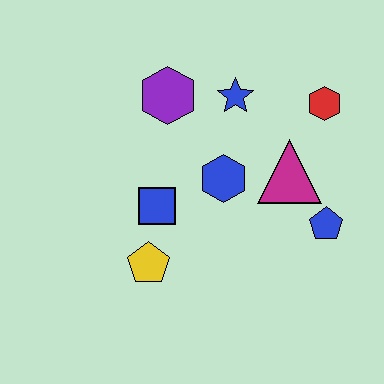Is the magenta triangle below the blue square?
No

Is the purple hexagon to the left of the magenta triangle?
Yes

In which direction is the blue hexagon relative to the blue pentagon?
The blue hexagon is to the left of the blue pentagon.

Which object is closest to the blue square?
The yellow pentagon is closest to the blue square.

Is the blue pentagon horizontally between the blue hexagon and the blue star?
No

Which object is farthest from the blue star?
The yellow pentagon is farthest from the blue star.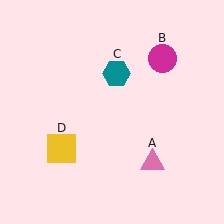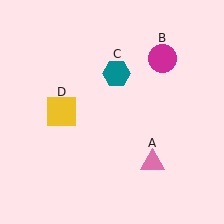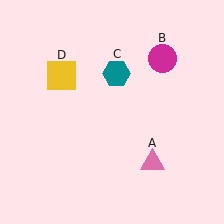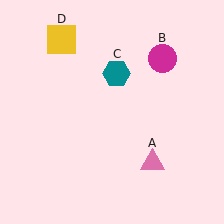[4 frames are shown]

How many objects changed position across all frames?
1 object changed position: yellow square (object D).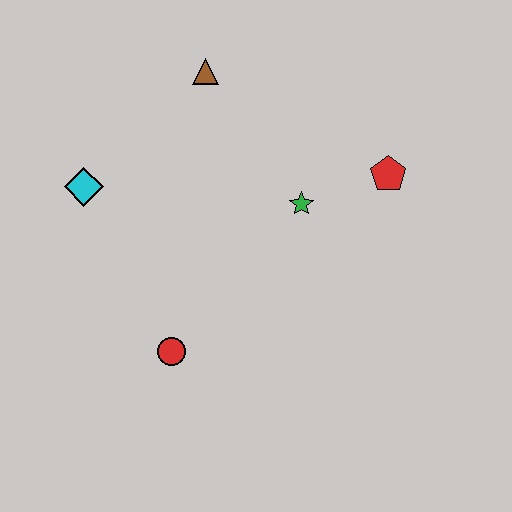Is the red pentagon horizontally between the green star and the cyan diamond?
No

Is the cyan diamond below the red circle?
No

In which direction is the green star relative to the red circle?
The green star is above the red circle.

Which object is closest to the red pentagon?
The green star is closest to the red pentagon.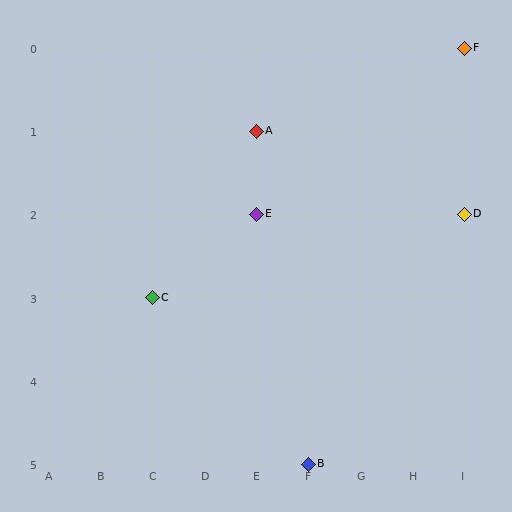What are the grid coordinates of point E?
Point E is at grid coordinates (E, 2).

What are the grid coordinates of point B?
Point B is at grid coordinates (F, 5).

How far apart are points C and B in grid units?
Points C and B are 3 columns and 2 rows apart (about 3.6 grid units diagonally).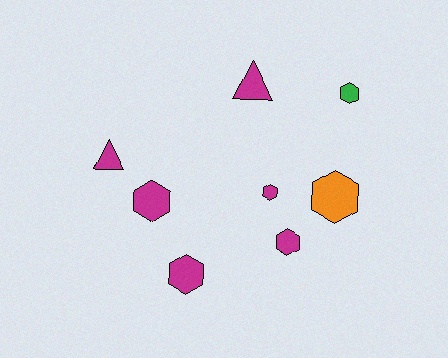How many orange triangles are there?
There are no orange triangles.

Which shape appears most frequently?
Hexagon, with 6 objects.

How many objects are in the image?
There are 8 objects.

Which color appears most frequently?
Magenta, with 6 objects.